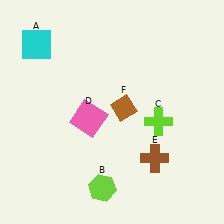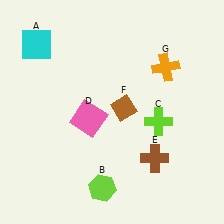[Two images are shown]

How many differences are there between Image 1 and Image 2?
There is 1 difference between the two images.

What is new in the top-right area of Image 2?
An orange cross (G) was added in the top-right area of Image 2.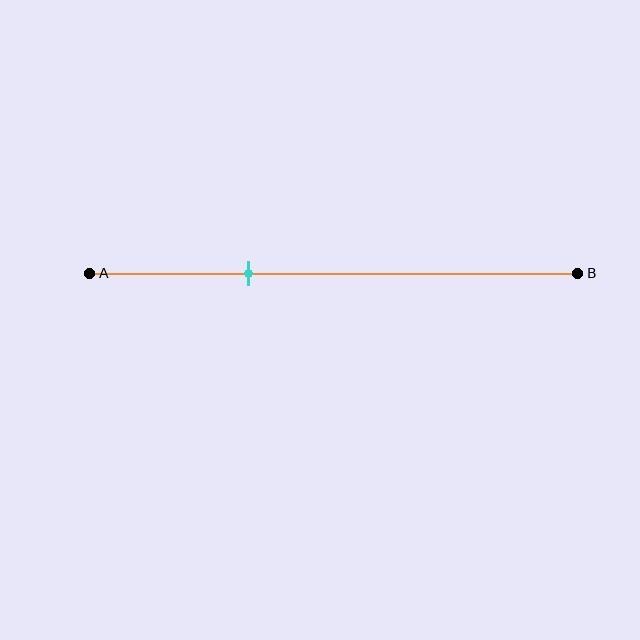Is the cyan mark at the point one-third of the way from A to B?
Yes, the mark is approximately at the one-third point.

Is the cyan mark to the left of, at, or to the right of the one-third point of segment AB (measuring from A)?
The cyan mark is approximately at the one-third point of segment AB.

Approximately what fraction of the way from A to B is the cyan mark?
The cyan mark is approximately 35% of the way from A to B.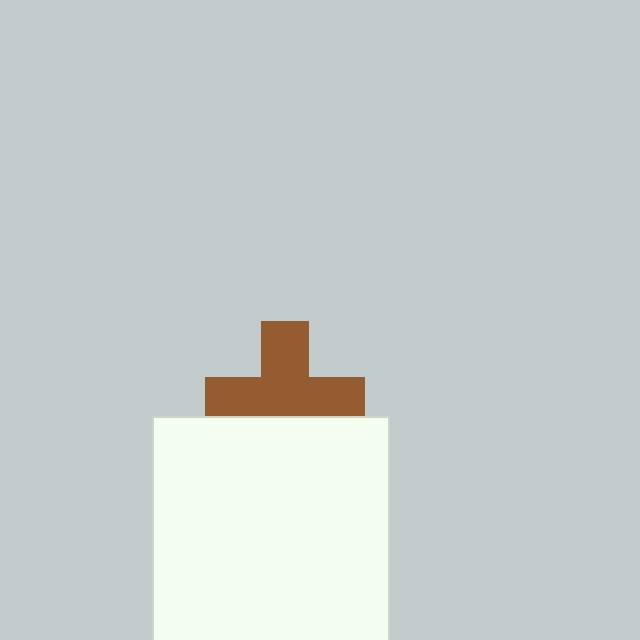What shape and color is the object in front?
The object in front is a white square.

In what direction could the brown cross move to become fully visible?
The brown cross could move up. That would shift it out from behind the white square entirely.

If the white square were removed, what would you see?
You would see the complete brown cross.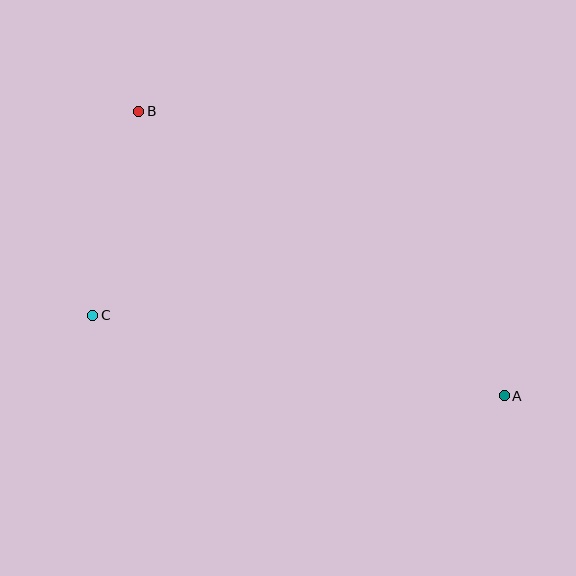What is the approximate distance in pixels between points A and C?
The distance between A and C is approximately 419 pixels.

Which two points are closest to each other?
Points B and C are closest to each other.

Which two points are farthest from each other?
Points A and B are farthest from each other.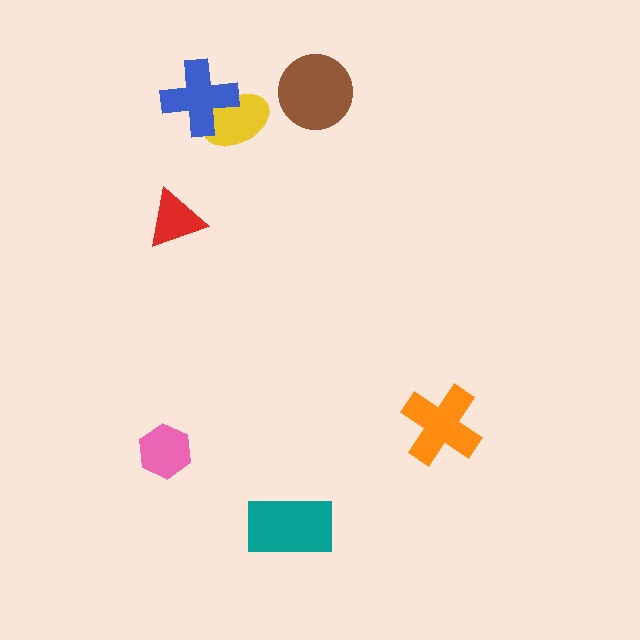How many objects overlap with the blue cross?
1 object overlaps with the blue cross.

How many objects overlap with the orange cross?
0 objects overlap with the orange cross.